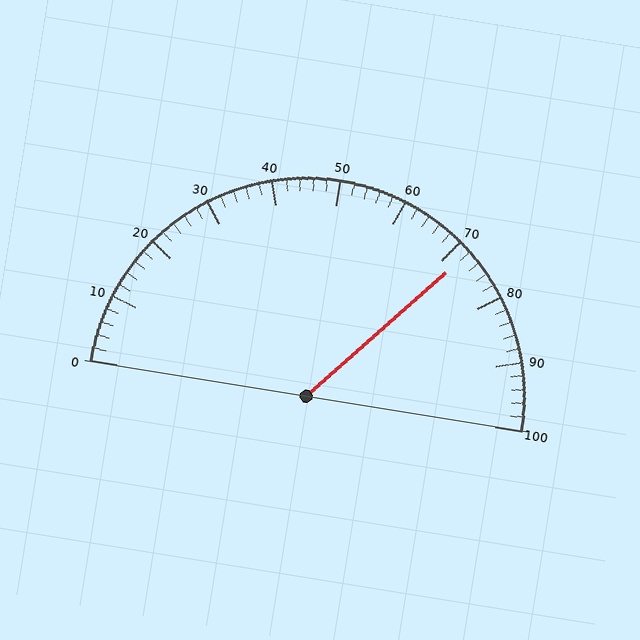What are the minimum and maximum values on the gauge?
The gauge ranges from 0 to 100.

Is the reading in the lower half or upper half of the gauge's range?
The reading is in the upper half of the range (0 to 100).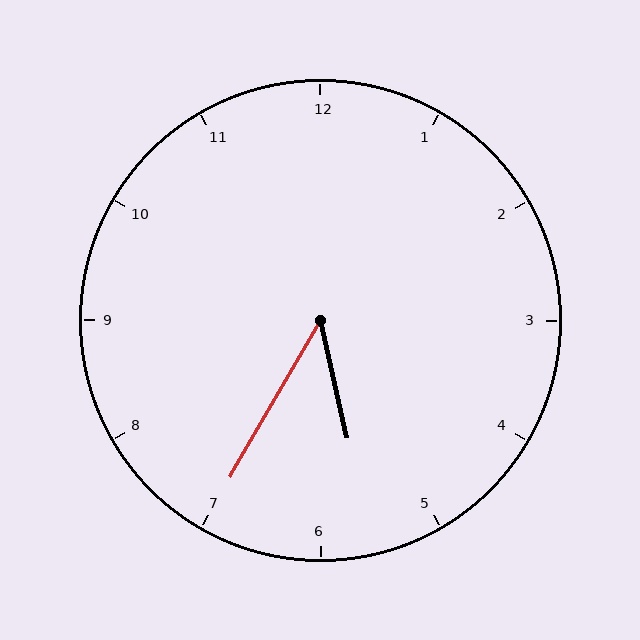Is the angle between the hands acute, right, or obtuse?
It is acute.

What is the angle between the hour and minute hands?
Approximately 42 degrees.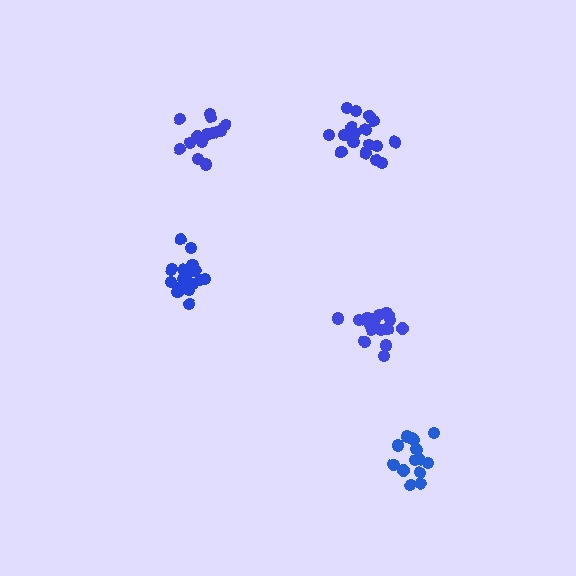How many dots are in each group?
Group 1: 14 dots, Group 2: 18 dots, Group 3: 13 dots, Group 4: 17 dots, Group 5: 19 dots (81 total).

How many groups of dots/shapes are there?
There are 5 groups.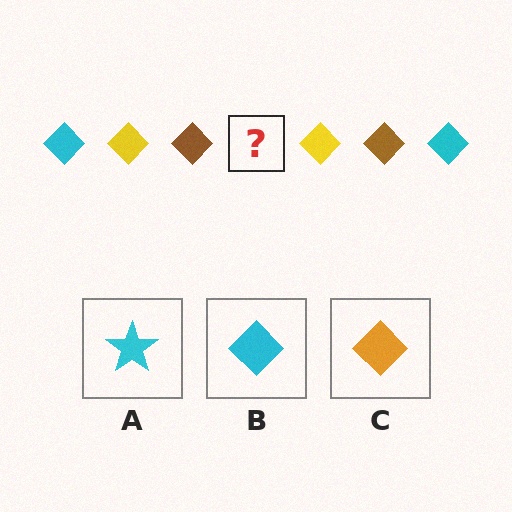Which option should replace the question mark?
Option B.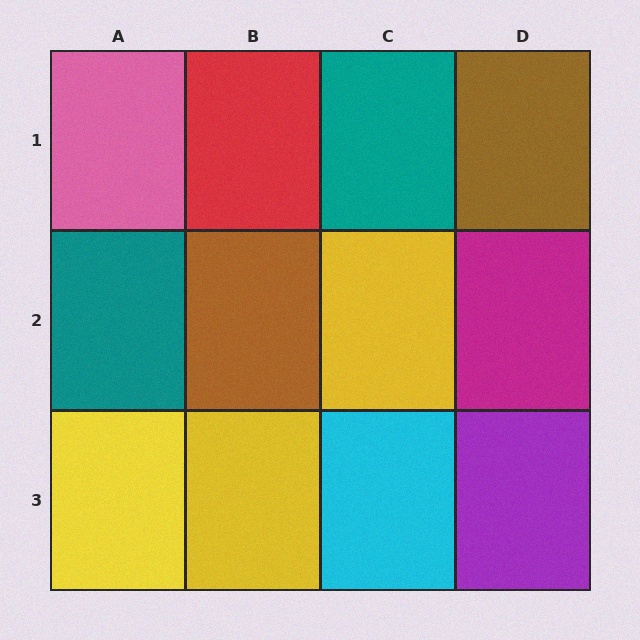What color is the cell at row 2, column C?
Yellow.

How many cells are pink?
1 cell is pink.